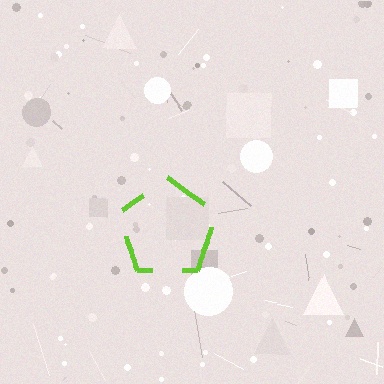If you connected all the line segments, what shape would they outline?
They would outline a pentagon.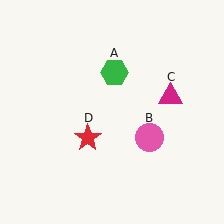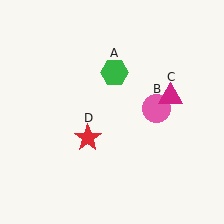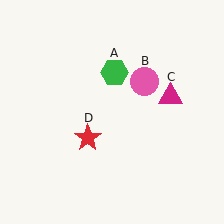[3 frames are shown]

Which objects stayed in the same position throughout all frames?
Green hexagon (object A) and magenta triangle (object C) and red star (object D) remained stationary.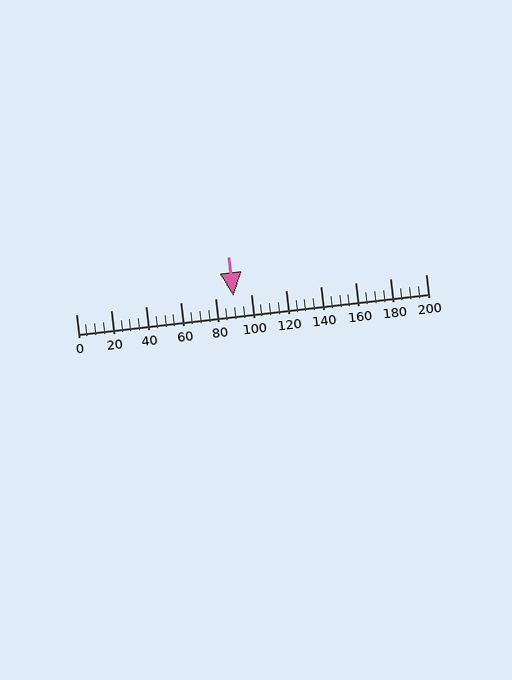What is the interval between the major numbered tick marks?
The major tick marks are spaced 20 units apart.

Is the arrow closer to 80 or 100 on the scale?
The arrow is closer to 100.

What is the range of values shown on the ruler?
The ruler shows values from 0 to 200.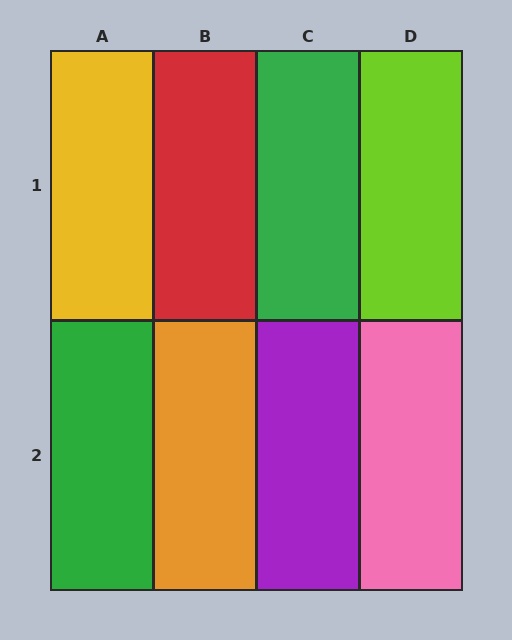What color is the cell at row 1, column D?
Lime.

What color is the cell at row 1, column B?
Red.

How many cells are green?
2 cells are green.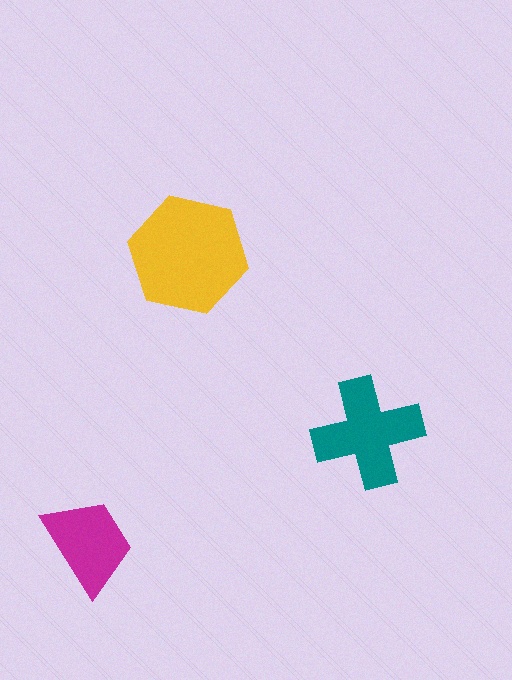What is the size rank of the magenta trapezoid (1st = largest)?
3rd.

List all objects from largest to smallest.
The yellow hexagon, the teal cross, the magenta trapezoid.